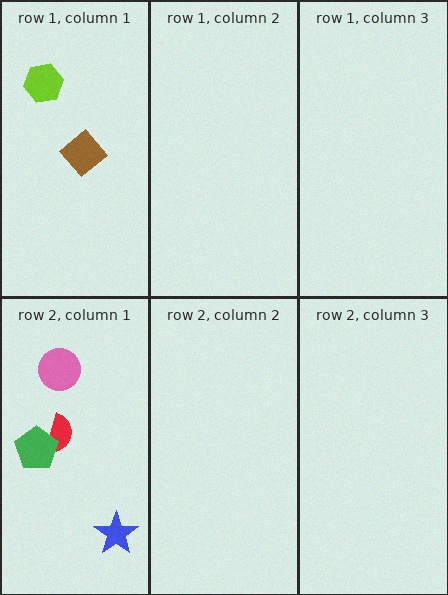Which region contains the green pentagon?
The row 2, column 1 region.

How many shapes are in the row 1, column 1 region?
2.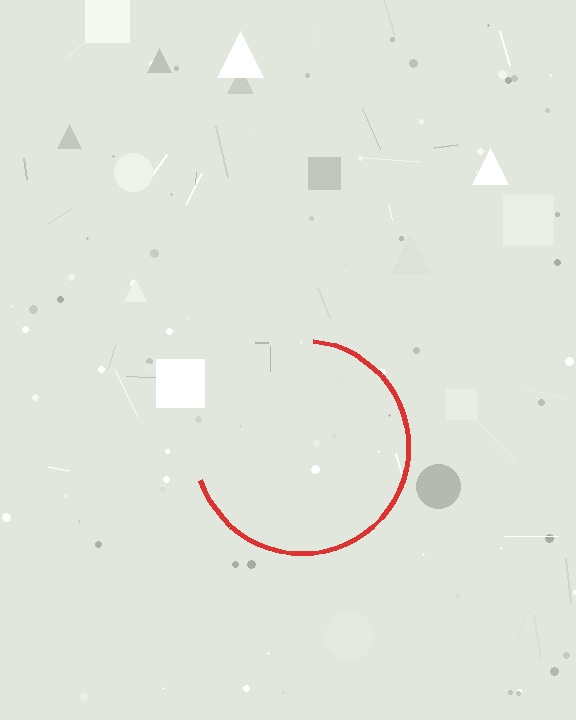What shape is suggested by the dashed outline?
The dashed outline suggests a circle.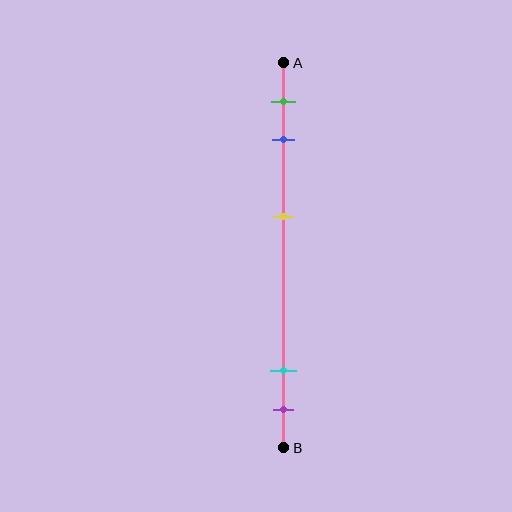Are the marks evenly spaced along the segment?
No, the marks are not evenly spaced.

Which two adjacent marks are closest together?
The cyan and purple marks are the closest adjacent pair.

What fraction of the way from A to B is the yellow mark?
The yellow mark is approximately 40% (0.4) of the way from A to B.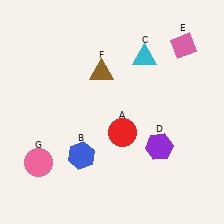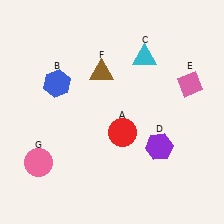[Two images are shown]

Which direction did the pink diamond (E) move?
The pink diamond (E) moved down.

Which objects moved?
The objects that moved are: the blue hexagon (B), the pink diamond (E).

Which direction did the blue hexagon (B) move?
The blue hexagon (B) moved up.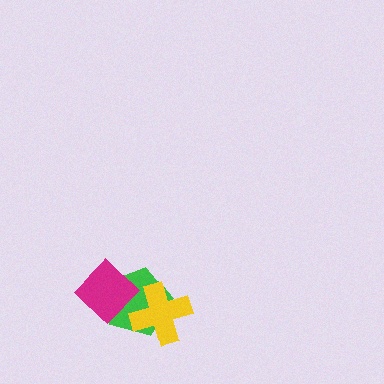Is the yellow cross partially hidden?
No, no other shape covers it.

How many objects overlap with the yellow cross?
1 object overlaps with the yellow cross.